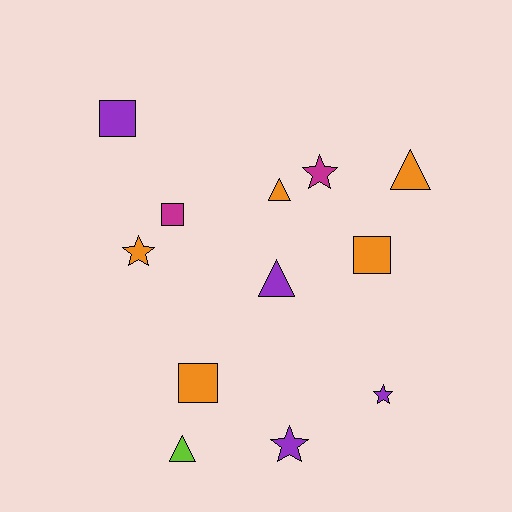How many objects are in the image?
There are 12 objects.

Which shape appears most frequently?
Star, with 4 objects.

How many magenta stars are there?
There is 1 magenta star.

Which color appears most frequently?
Orange, with 5 objects.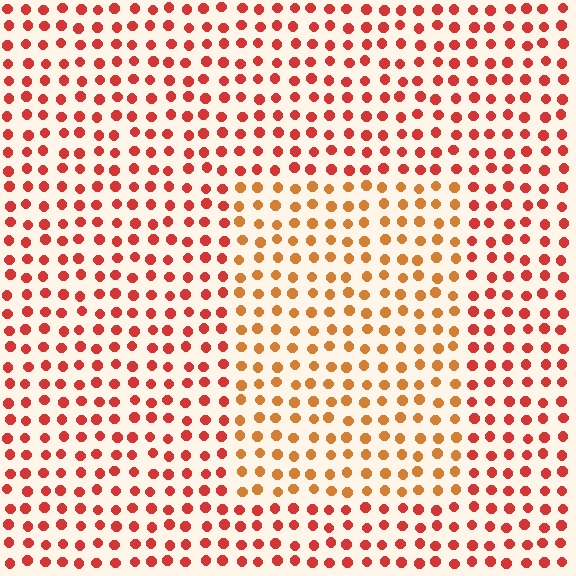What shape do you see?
I see a rectangle.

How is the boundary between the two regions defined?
The boundary is defined purely by a slight shift in hue (about 28 degrees). Spacing, size, and orientation are identical on both sides.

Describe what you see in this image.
The image is filled with small red elements in a uniform arrangement. A rectangle-shaped region is visible where the elements are tinted to a slightly different hue, forming a subtle color boundary.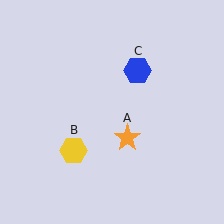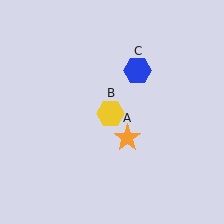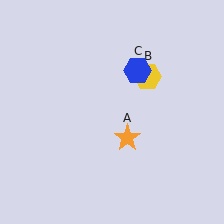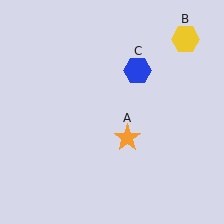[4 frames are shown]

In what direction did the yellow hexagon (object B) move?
The yellow hexagon (object B) moved up and to the right.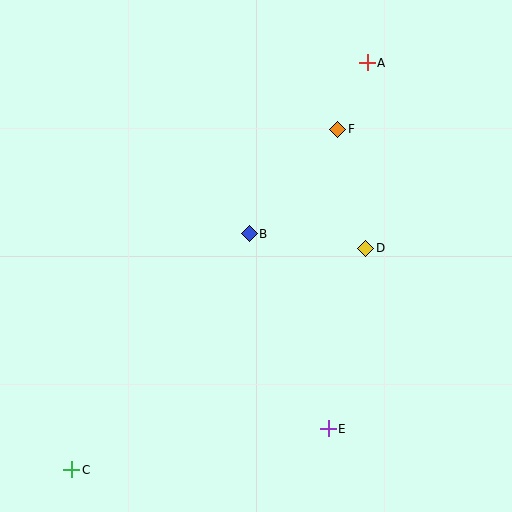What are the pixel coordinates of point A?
Point A is at (367, 63).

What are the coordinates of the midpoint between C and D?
The midpoint between C and D is at (219, 359).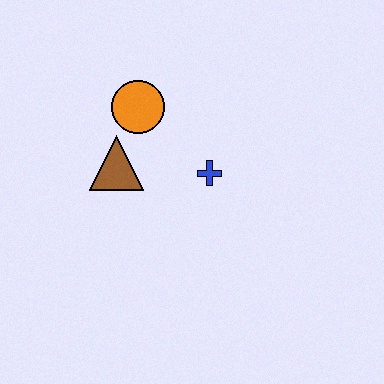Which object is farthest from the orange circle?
The blue cross is farthest from the orange circle.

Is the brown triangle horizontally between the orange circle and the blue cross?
No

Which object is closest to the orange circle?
The brown triangle is closest to the orange circle.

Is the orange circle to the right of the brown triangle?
Yes